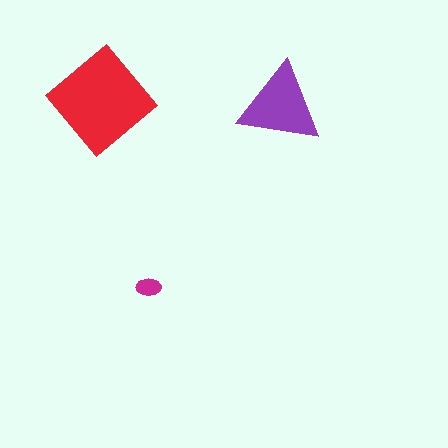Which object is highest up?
The red diamond is topmost.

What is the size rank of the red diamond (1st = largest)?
1st.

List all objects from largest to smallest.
The red diamond, the purple triangle, the magenta ellipse.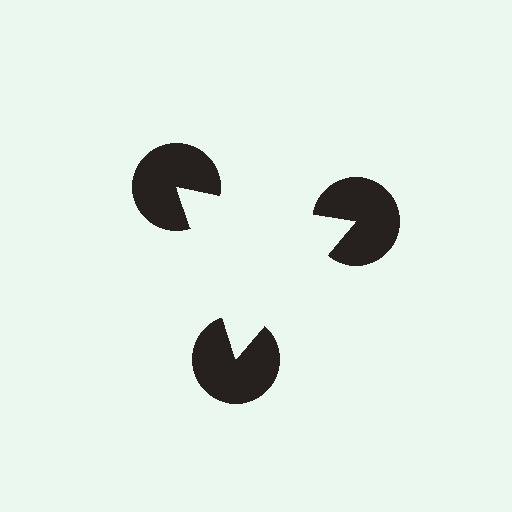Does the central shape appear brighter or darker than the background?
It typically appears slightly brighter than the background, even though no actual brightness change is drawn.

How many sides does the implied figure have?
3 sides.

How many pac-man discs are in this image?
There are 3 — one at each vertex of the illusory triangle.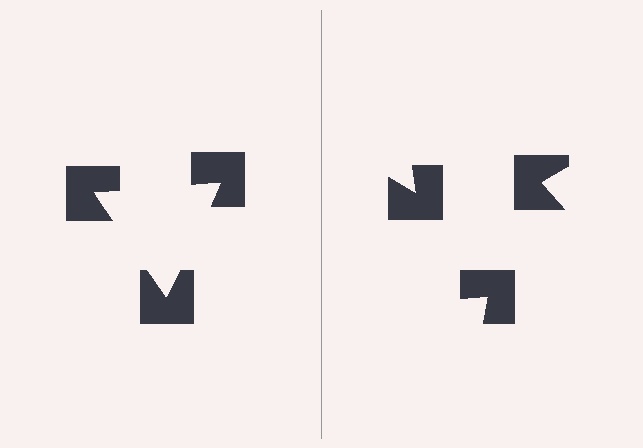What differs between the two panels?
The notched squares are positioned identically on both sides; only the wedge orientations differ. On the left they align to a triangle; on the right they are misaligned.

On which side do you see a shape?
An illusory triangle appears on the left side. On the right side the wedge cuts are rotated, so no coherent shape forms.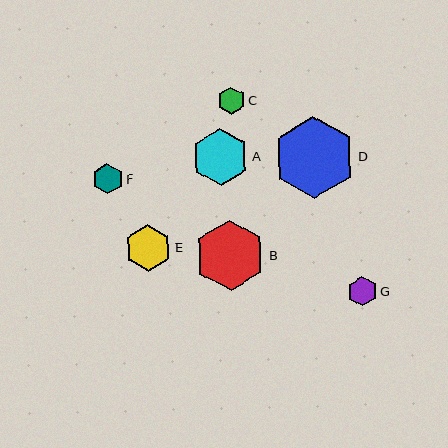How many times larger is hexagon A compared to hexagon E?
Hexagon A is approximately 1.2 times the size of hexagon E.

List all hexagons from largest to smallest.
From largest to smallest: D, B, A, E, F, G, C.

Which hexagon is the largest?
Hexagon D is the largest with a size of approximately 82 pixels.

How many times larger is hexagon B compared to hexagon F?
Hexagon B is approximately 2.3 times the size of hexagon F.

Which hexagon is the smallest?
Hexagon C is the smallest with a size of approximately 27 pixels.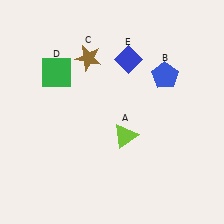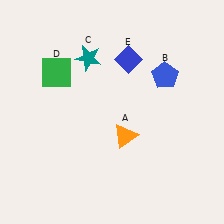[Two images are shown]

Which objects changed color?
A changed from lime to orange. C changed from brown to teal.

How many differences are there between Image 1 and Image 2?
There are 2 differences between the two images.